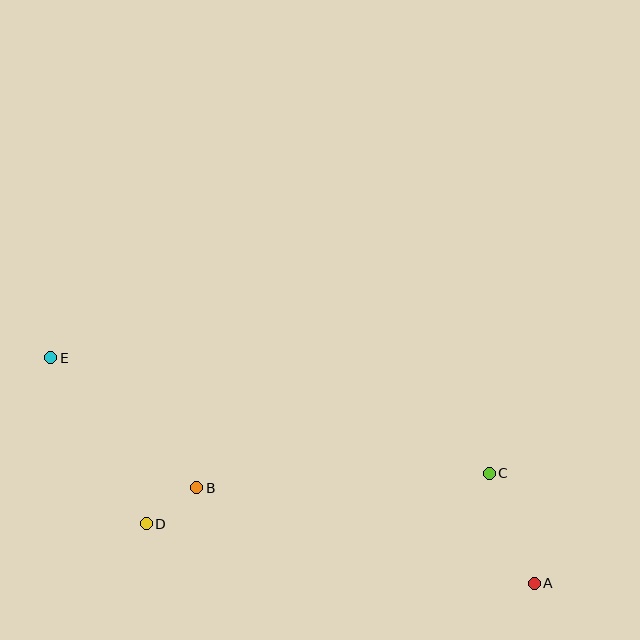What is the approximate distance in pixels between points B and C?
The distance between B and C is approximately 293 pixels.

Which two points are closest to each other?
Points B and D are closest to each other.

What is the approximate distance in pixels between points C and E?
The distance between C and E is approximately 454 pixels.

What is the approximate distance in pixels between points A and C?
The distance between A and C is approximately 119 pixels.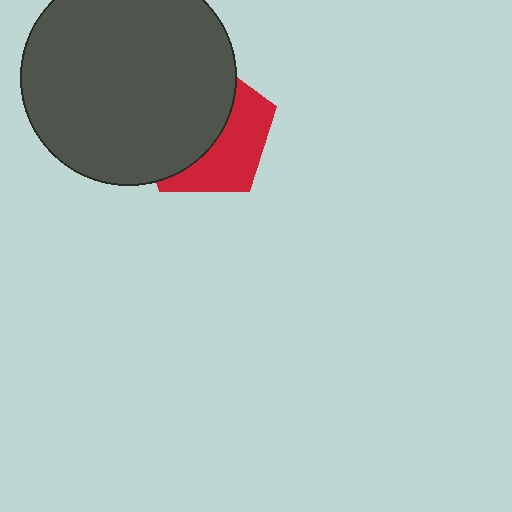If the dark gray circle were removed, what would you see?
You would see the complete red pentagon.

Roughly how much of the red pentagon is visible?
A small part of it is visible (roughly 41%).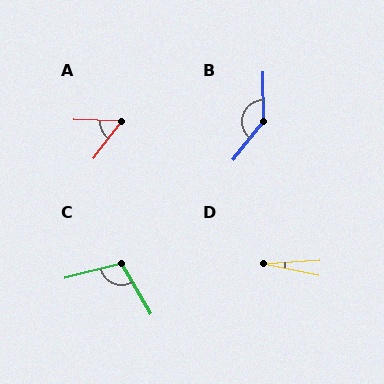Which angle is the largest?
B, at approximately 141 degrees.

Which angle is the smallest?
D, at approximately 16 degrees.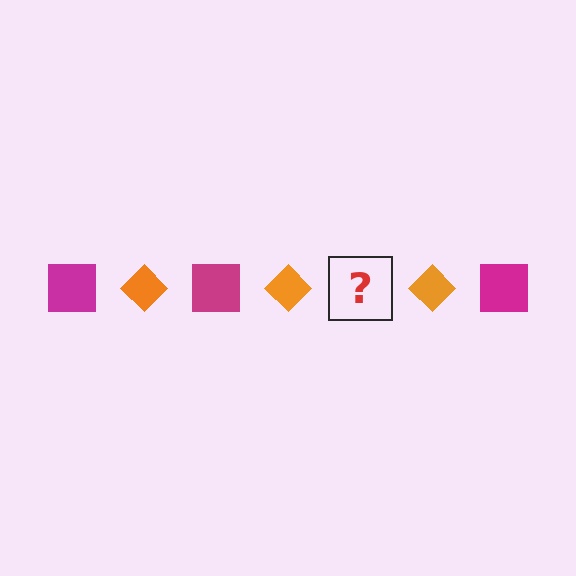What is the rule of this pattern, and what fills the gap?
The rule is that the pattern alternates between magenta square and orange diamond. The gap should be filled with a magenta square.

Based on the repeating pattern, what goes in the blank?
The blank should be a magenta square.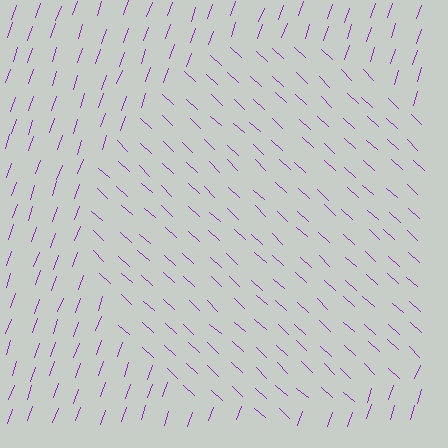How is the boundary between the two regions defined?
The boundary is defined purely by a change in line orientation (approximately 66 degrees difference). All lines are the same color and thickness.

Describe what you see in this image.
The image is filled with small purple line segments. A circle region in the image has lines oriented differently from the surrounding lines, creating a visible texture boundary.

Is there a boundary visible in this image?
Yes, there is a texture boundary formed by a change in line orientation.